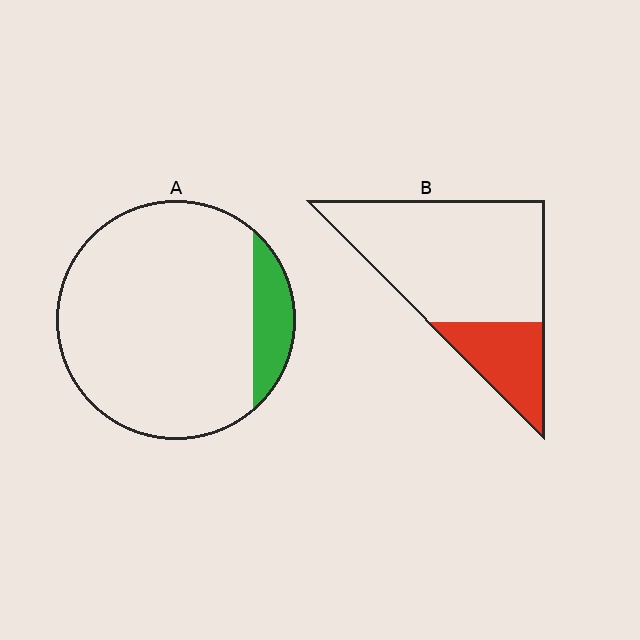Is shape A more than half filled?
No.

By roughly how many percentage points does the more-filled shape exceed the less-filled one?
By roughly 10 percentage points (B over A).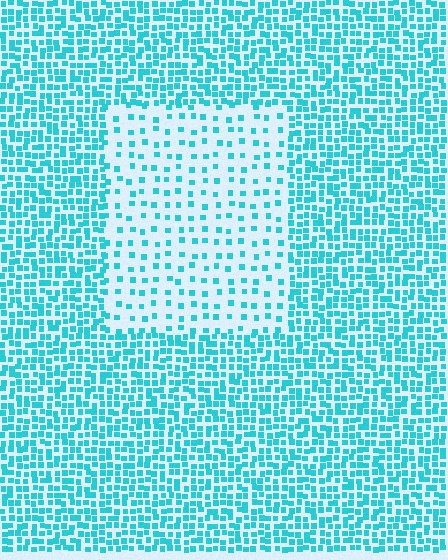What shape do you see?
I see a rectangle.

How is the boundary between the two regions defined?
The boundary is defined by a change in element density (approximately 2.7x ratio). All elements are the same color, size, and shape.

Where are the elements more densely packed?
The elements are more densely packed outside the rectangle boundary.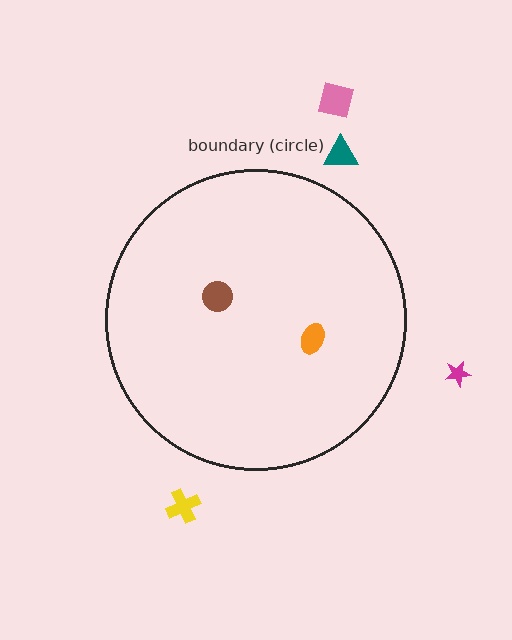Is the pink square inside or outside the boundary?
Outside.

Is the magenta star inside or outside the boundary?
Outside.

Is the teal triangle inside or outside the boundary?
Outside.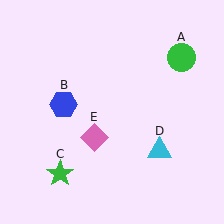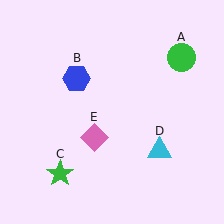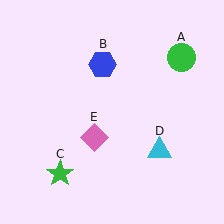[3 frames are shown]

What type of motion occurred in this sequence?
The blue hexagon (object B) rotated clockwise around the center of the scene.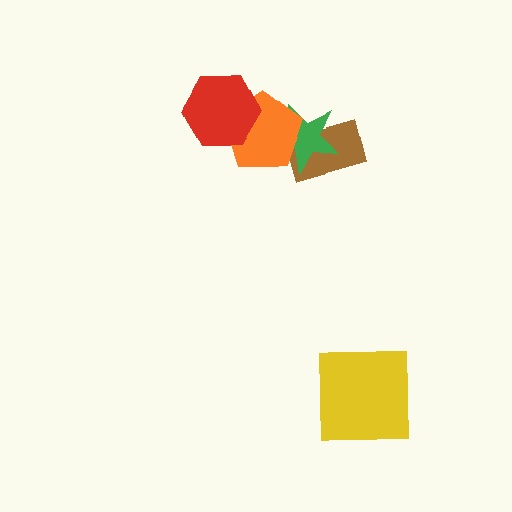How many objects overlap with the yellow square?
0 objects overlap with the yellow square.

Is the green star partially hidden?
Yes, it is partially covered by another shape.